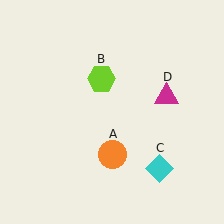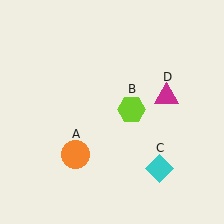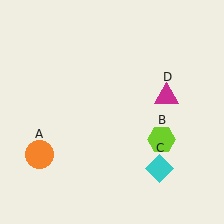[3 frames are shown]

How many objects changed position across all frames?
2 objects changed position: orange circle (object A), lime hexagon (object B).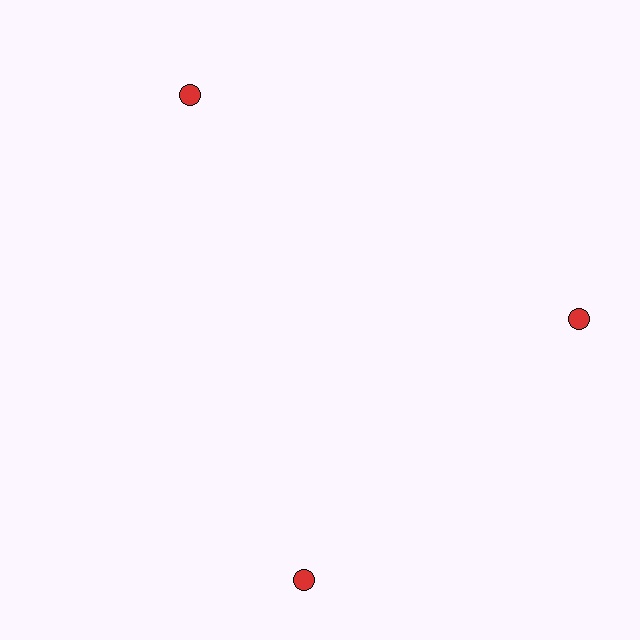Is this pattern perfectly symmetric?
No. The 3 red circles are arranged in a ring, but one element near the 7 o'clock position is rotated out of alignment along the ring, breaking the 3-fold rotational symmetry.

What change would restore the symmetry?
The symmetry would be restored by rotating it back into even spacing with its neighbors so that all 3 circles sit at equal angles and equal distance from the center.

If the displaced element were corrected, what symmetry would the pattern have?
It would have 3-fold rotational symmetry — the pattern would map onto itself every 120 degrees.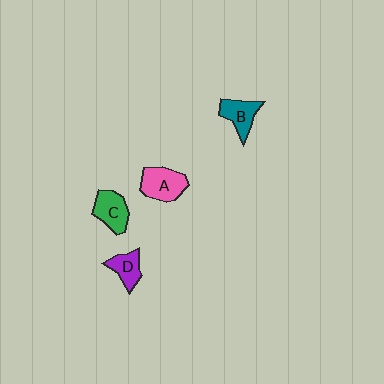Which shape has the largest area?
Shape A (pink).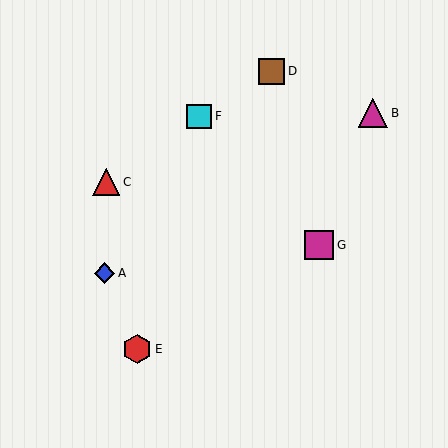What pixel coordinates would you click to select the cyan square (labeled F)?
Click at (199, 116) to select the cyan square F.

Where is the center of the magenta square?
The center of the magenta square is at (319, 245).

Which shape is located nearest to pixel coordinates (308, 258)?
The magenta square (labeled G) at (319, 245) is nearest to that location.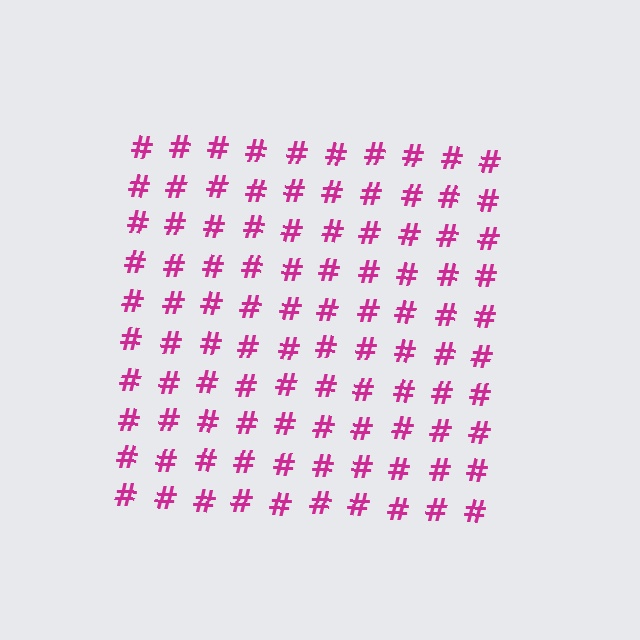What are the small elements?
The small elements are hash symbols.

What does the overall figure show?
The overall figure shows a square.